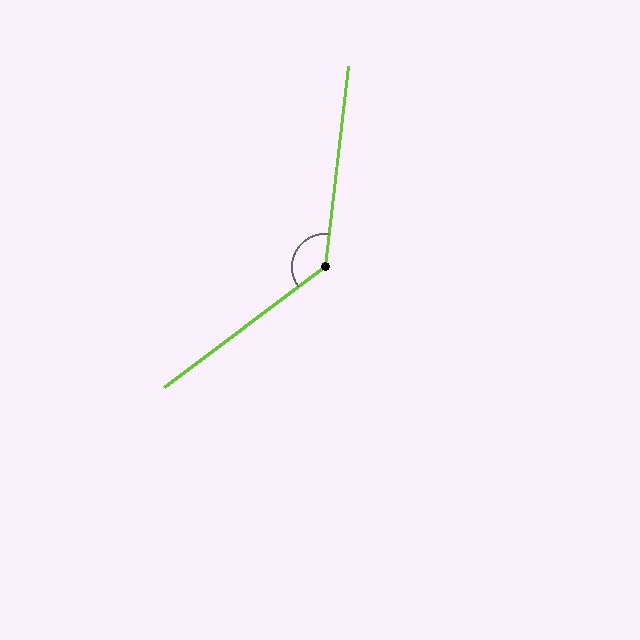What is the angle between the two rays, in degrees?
Approximately 134 degrees.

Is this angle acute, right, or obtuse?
It is obtuse.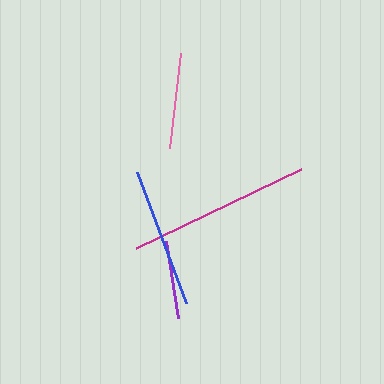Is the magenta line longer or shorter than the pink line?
The magenta line is longer than the pink line.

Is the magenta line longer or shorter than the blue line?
The magenta line is longer than the blue line.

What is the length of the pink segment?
The pink segment is approximately 95 pixels long.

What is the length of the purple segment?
The purple segment is approximately 79 pixels long.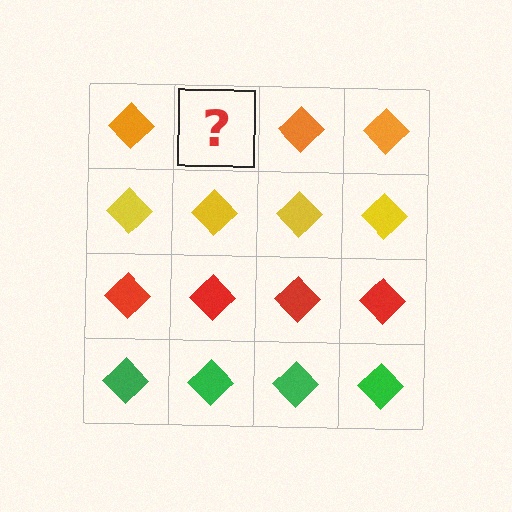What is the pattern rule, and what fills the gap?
The rule is that each row has a consistent color. The gap should be filled with an orange diamond.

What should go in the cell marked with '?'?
The missing cell should contain an orange diamond.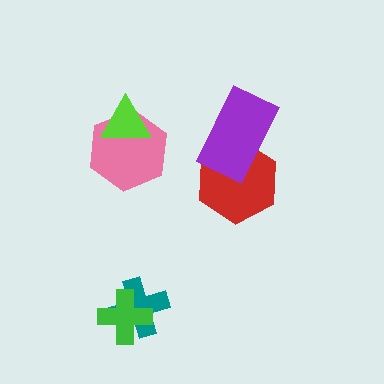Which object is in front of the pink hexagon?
The lime triangle is in front of the pink hexagon.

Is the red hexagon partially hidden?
Yes, it is partially covered by another shape.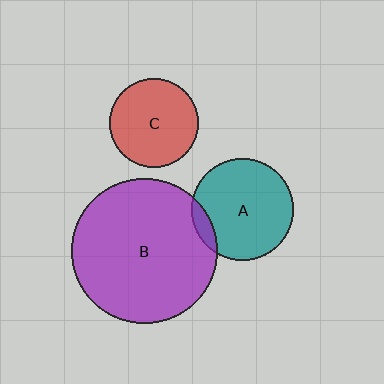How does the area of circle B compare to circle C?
Approximately 2.7 times.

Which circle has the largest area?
Circle B (purple).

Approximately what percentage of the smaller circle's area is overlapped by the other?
Approximately 10%.